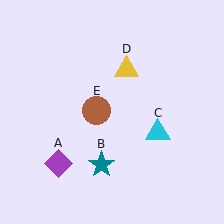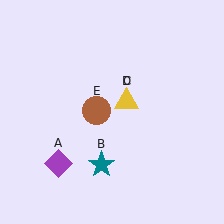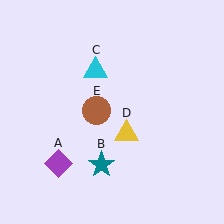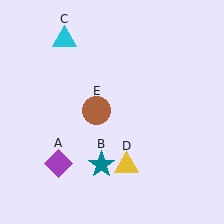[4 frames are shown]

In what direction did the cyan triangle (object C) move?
The cyan triangle (object C) moved up and to the left.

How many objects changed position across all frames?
2 objects changed position: cyan triangle (object C), yellow triangle (object D).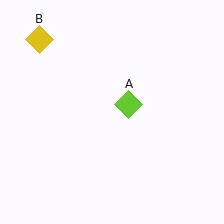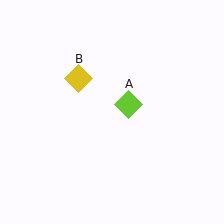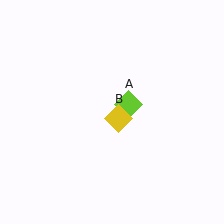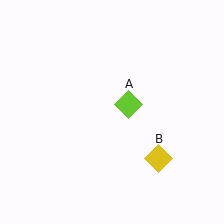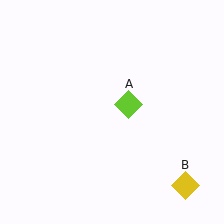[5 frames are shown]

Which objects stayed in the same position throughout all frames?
Lime diamond (object A) remained stationary.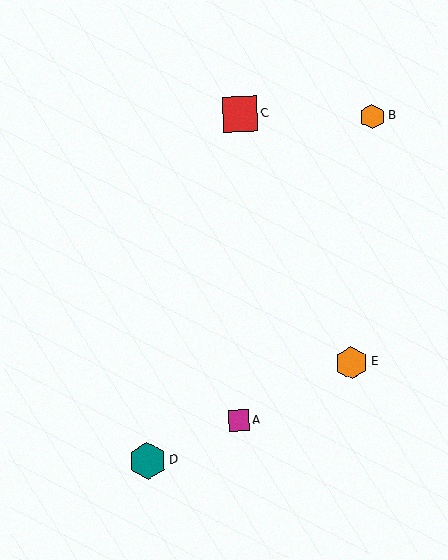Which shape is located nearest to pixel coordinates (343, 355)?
The orange hexagon (labeled E) at (352, 363) is nearest to that location.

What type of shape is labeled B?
Shape B is an orange hexagon.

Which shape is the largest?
The teal hexagon (labeled D) is the largest.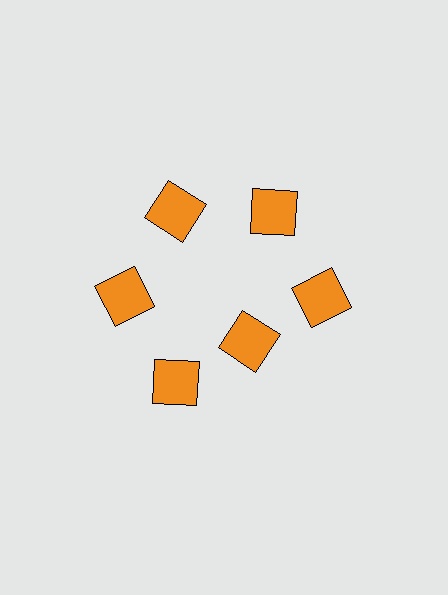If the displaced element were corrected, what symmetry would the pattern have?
It would have 6-fold rotational symmetry — the pattern would map onto itself every 60 degrees.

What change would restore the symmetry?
The symmetry would be restored by moving it outward, back onto the ring so that all 6 squares sit at equal angles and equal distance from the center.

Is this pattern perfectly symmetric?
No. The 6 orange squares are arranged in a ring, but one element near the 5 o'clock position is pulled inward toward the center, breaking the 6-fold rotational symmetry.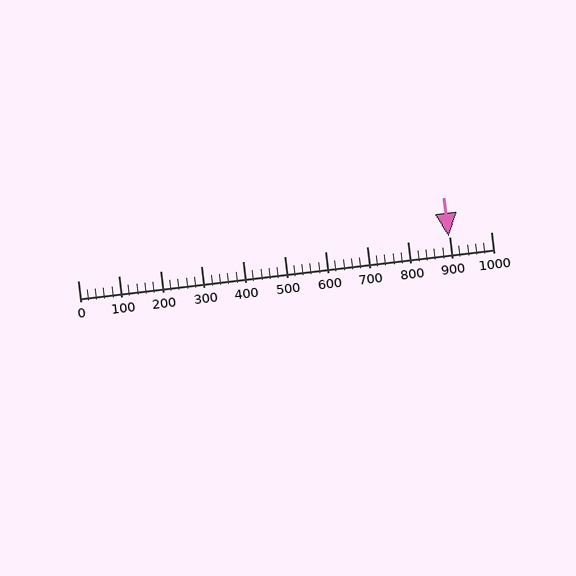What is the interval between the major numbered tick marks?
The major tick marks are spaced 100 units apart.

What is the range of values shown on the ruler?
The ruler shows values from 0 to 1000.